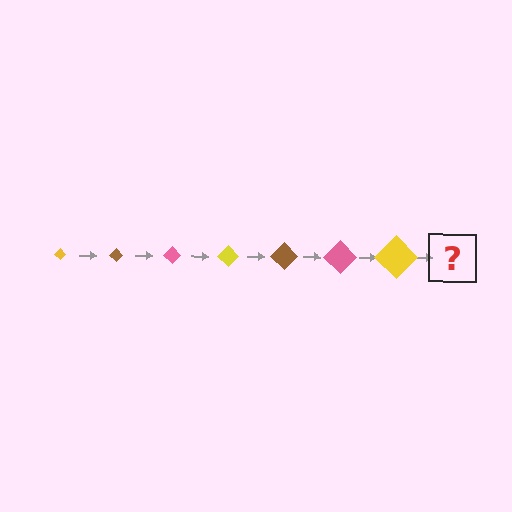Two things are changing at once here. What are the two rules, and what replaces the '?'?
The two rules are that the diamond grows larger each step and the color cycles through yellow, brown, and pink. The '?' should be a brown diamond, larger than the previous one.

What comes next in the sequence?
The next element should be a brown diamond, larger than the previous one.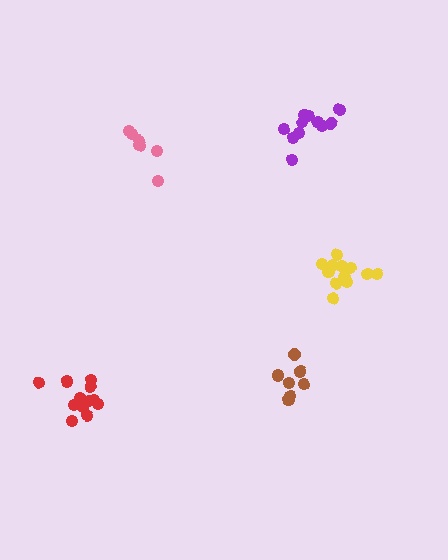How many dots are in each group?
Group 1: 11 dots, Group 2: 7 dots, Group 3: 12 dots, Group 4: 12 dots, Group 5: 7 dots (49 total).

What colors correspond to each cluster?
The clusters are colored: purple, brown, red, yellow, pink.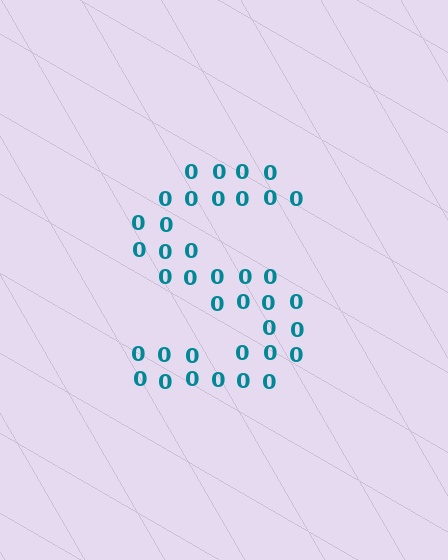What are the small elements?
The small elements are digit 0's.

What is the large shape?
The large shape is the letter S.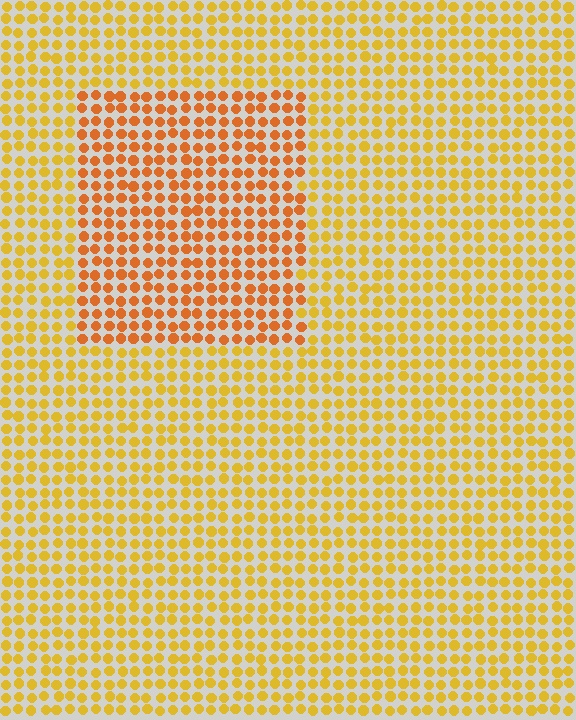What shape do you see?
I see a rectangle.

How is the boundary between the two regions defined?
The boundary is defined purely by a slight shift in hue (about 25 degrees). Spacing, size, and orientation are identical on both sides.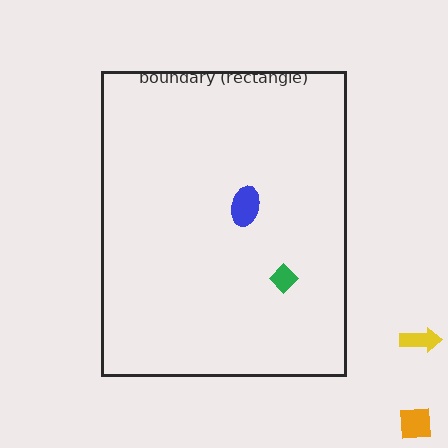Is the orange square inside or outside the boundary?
Outside.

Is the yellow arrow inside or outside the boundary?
Outside.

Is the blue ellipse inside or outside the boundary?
Inside.